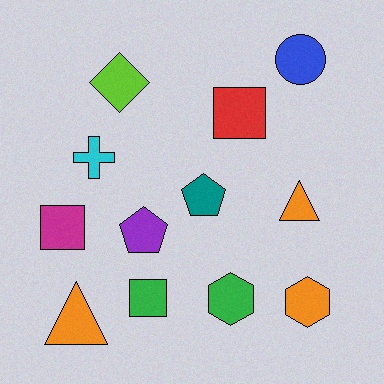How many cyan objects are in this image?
There is 1 cyan object.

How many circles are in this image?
There is 1 circle.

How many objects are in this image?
There are 12 objects.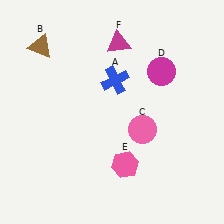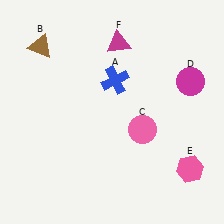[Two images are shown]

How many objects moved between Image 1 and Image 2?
2 objects moved between the two images.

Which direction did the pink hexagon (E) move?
The pink hexagon (E) moved right.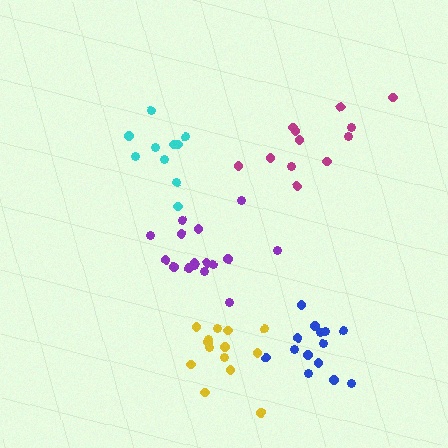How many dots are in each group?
Group 1: 12 dots, Group 2: 14 dots, Group 3: 16 dots, Group 4: 10 dots, Group 5: 14 dots (66 total).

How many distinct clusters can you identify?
There are 5 distinct clusters.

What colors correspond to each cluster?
The clusters are colored: magenta, blue, purple, cyan, yellow.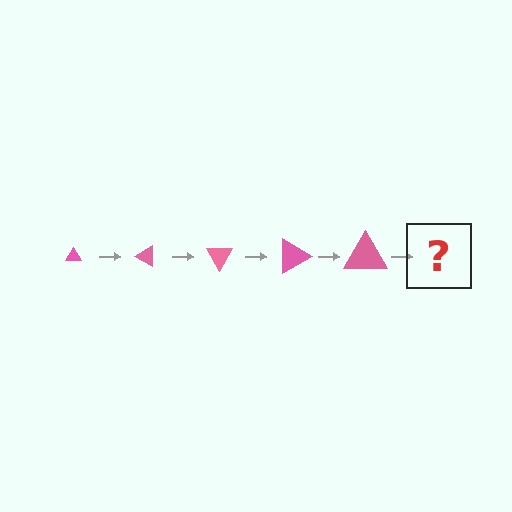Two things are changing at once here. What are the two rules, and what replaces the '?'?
The two rules are that the triangle grows larger each step and it rotates 30 degrees each step. The '?' should be a triangle, larger than the previous one and rotated 150 degrees from the start.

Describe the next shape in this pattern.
It should be a triangle, larger than the previous one and rotated 150 degrees from the start.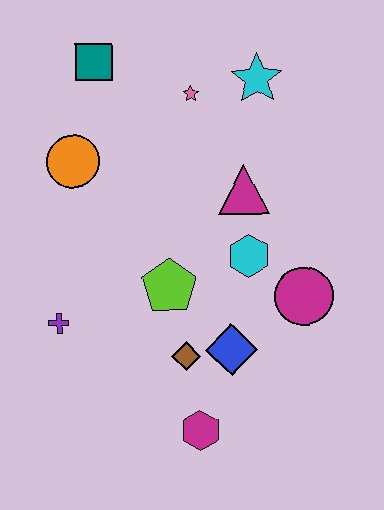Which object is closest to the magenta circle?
The cyan hexagon is closest to the magenta circle.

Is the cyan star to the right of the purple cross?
Yes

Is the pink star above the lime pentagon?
Yes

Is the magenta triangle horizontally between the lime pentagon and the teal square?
No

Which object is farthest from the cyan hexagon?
The teal square is farthest from the cyan hexagon.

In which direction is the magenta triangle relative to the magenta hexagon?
The magenta triangle is above the magenta hexagon.